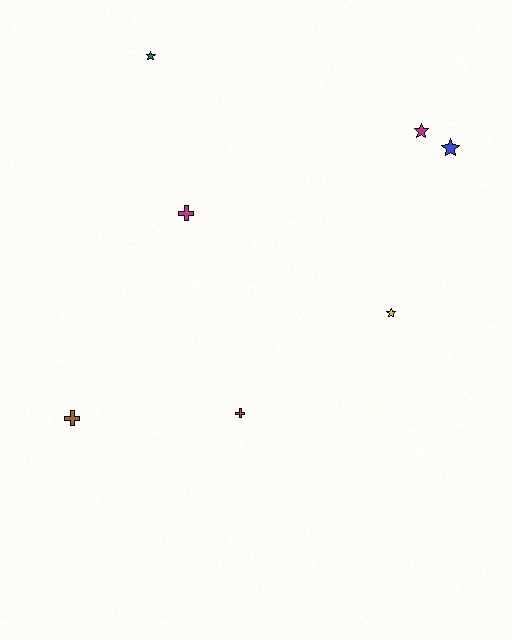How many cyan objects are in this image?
There are no cyan objects.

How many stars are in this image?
There are 4 stars.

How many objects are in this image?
There are 7 objects.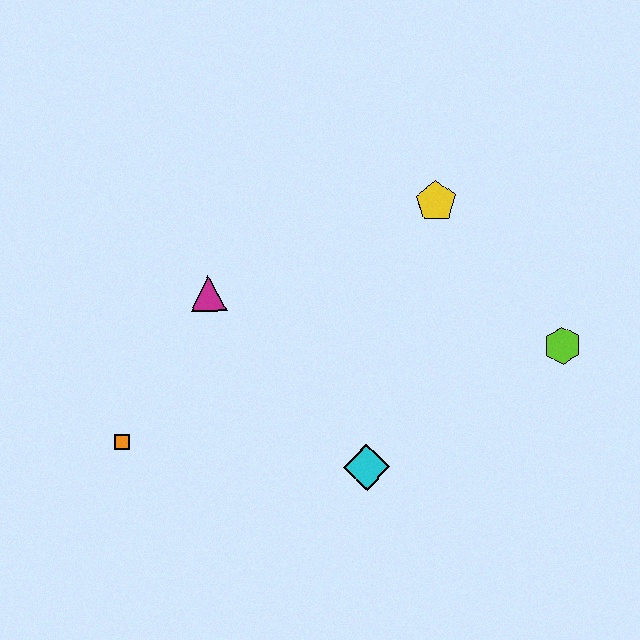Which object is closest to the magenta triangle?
The orange square is closest to the magenta triangle.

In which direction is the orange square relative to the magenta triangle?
The orange square is below the magenta triangle.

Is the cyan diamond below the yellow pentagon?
Yes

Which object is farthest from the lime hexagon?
The orange square is farthest from the lime hexagon.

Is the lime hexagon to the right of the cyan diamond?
Yes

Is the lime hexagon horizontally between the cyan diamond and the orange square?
No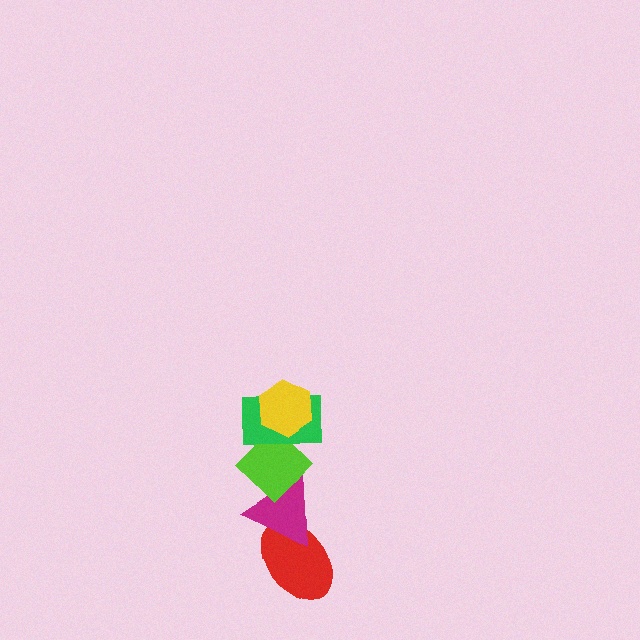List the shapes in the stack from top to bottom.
From top to bottom: the yellow hexagon, the green rectangle, the lime diamond, the magenta triangle, the red ellipse.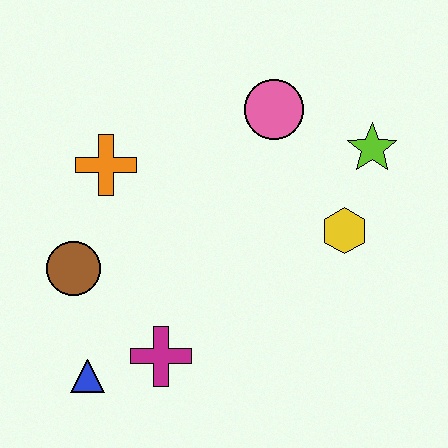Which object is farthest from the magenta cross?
The lime star is farthest from the magenta cross.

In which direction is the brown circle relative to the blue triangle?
The brown circle is above the blue triangle.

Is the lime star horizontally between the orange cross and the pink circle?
No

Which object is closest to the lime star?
The yellow hexagon is closest to the lime star.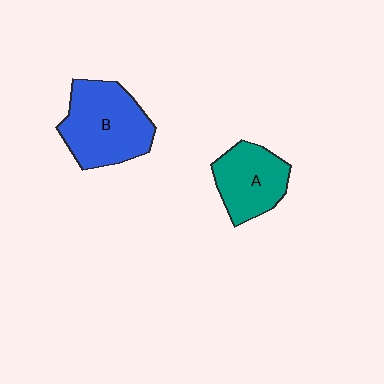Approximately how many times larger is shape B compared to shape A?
Approximately 1.4 times.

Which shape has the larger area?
Shape B (blue).